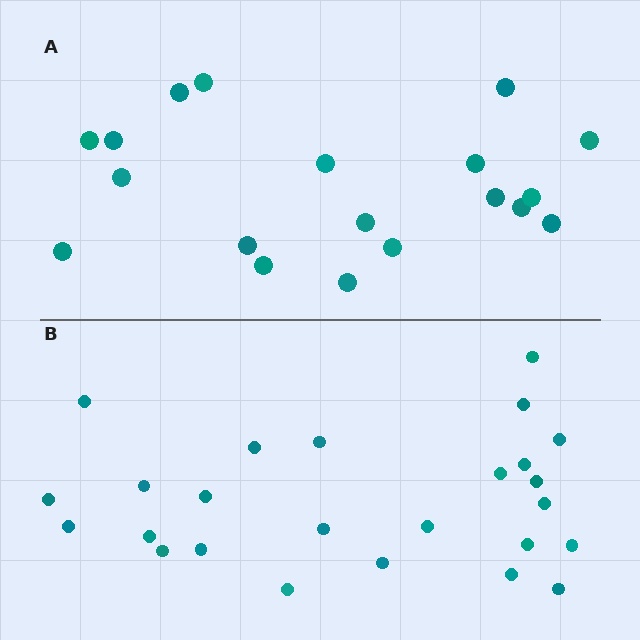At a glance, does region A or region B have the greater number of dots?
Region B (the bottom region) has more dots.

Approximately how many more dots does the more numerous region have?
Region B has about 6 more dots than region A.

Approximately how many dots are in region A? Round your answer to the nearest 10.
About 20 dots. (The exact count is 19, which rounds to 20.)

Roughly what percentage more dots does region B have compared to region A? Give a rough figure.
About 30% more.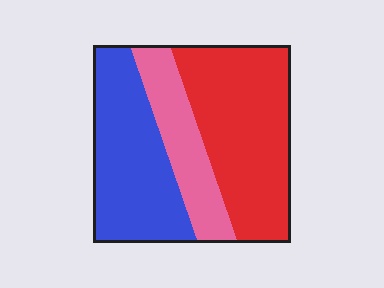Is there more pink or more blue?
Blue.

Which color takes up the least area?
Pink, at roughly 20%.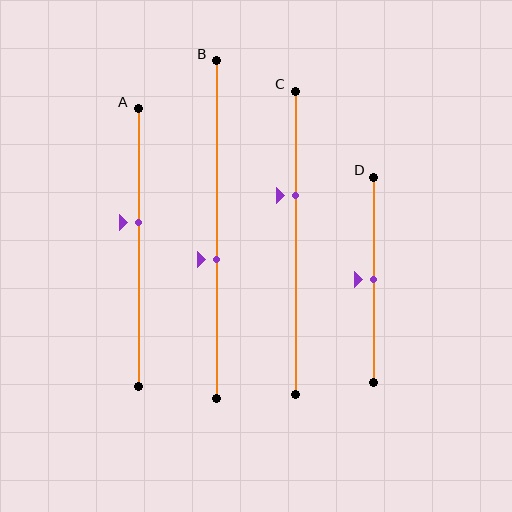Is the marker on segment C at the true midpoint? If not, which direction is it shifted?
No, the marker on segment C is shifted upward by about 16% of the segment length.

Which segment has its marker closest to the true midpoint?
Segment D has its marker closest to the true midpoint.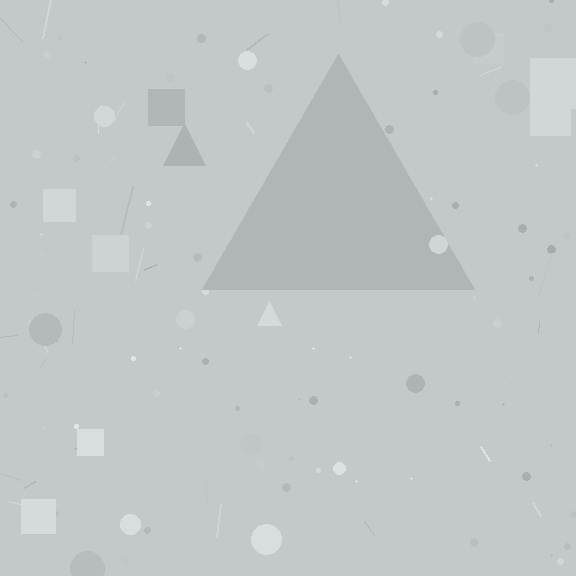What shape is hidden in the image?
A triangle is hidden in the image.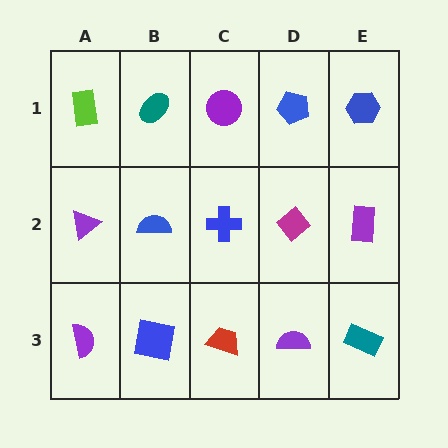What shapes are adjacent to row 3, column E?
A purple rectangle (row 2, column E), a purple semicircle (row 3, column D).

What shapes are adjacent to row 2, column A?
A lime rectangle (row 1, column A), a purple semicircle (row 3, column A), a blue semicircle (row 2, column B).